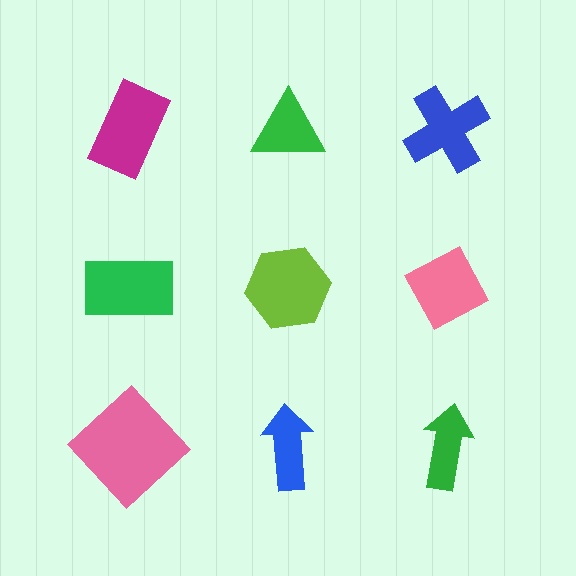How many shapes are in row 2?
3 shapes.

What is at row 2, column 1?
A green rectangle.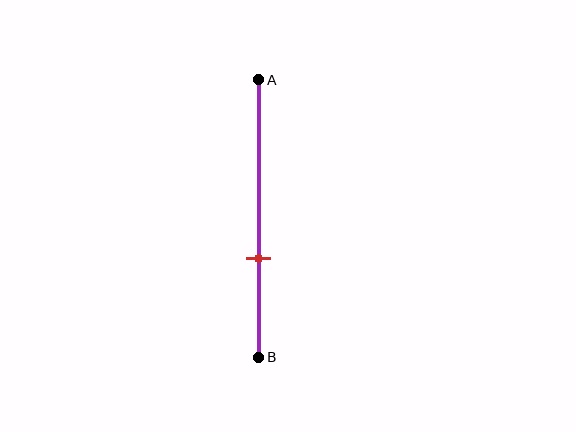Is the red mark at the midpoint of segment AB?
No, the mark is at about 65% from A, not at the 50% midpoint.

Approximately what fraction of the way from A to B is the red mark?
The red mark is approximately 65% of the way from A to B.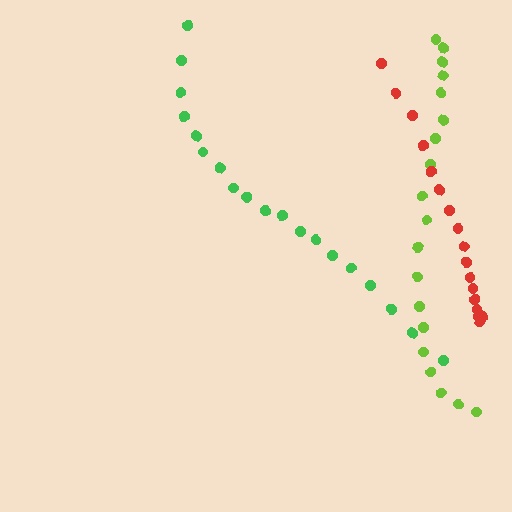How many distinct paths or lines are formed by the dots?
There are 3 distinct paths.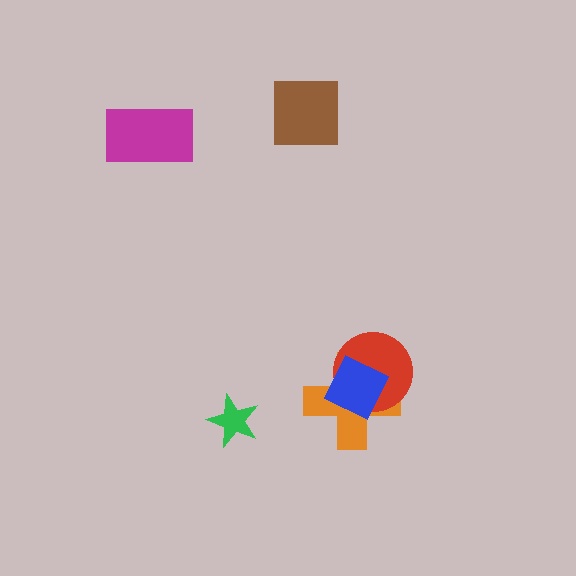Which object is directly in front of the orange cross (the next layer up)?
The red circle is directly in front of the orange cross.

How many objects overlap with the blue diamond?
2 objects overlap with the blue diamond.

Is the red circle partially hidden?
Yes, it is partially covered by another shape.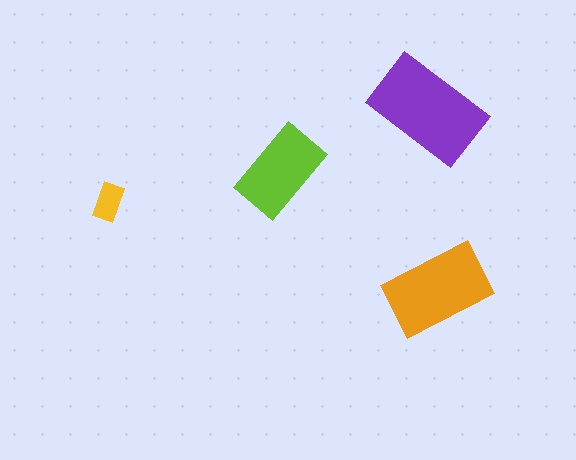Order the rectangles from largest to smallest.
the purple one, the orange one, the lime one, the yellow one.